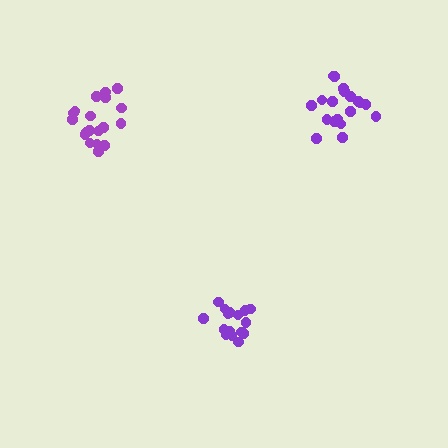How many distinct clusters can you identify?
There are 3 distinct clusters.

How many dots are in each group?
Group 1: 16 dots, Group 2: 20 dots, Group 3: 19 dots (55 total).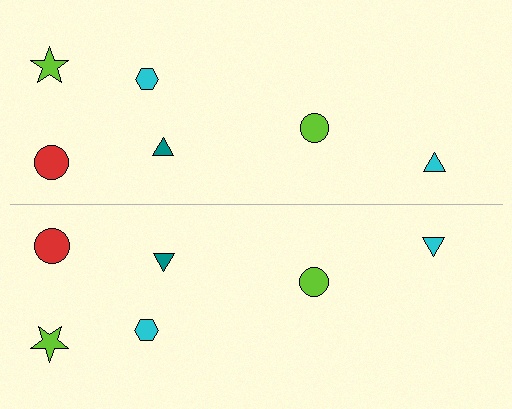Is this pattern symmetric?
Yes, this pattern has bilateral (reflection) symmetry.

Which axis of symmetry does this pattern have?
The pattern has a horizontal axis of symmetry running through the center of the image.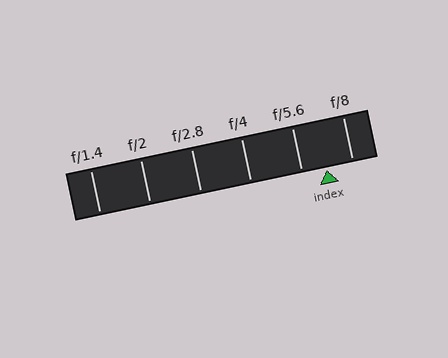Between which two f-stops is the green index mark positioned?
The index mark is between f/5.6 and f/8.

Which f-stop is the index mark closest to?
The index mark is closest to f/5.6.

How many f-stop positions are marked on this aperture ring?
There are 6 f-stop positions marked.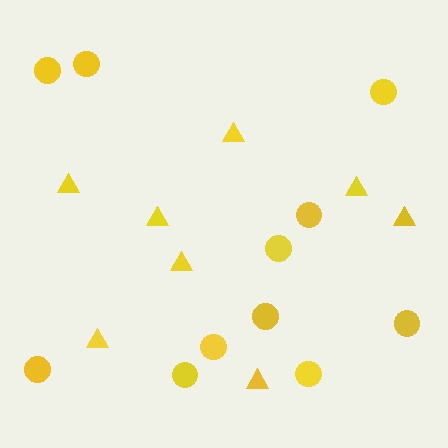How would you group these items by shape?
There are 2 groups: one group of circles (11) and one group of triangles (8).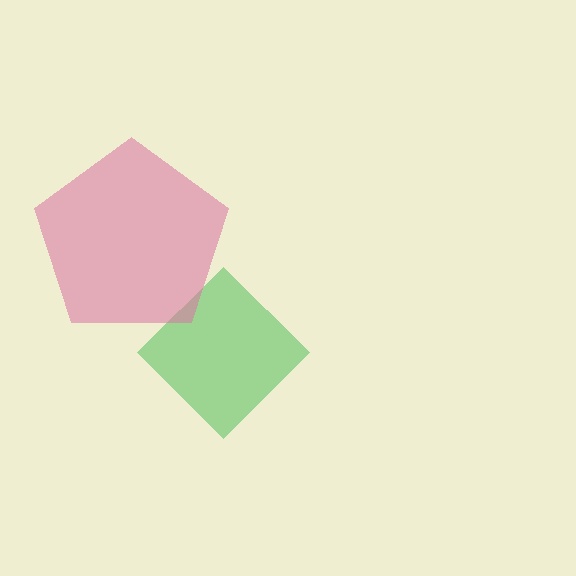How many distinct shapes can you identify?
There are 2 distinct shapes: a green diamond, a pink pentagon.